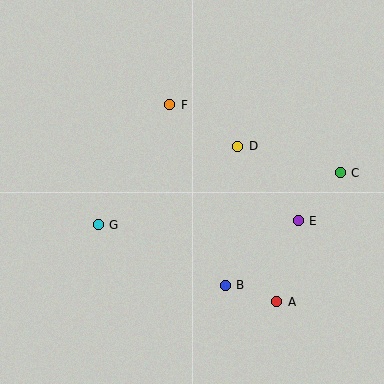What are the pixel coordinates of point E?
Point E is at (298, 221).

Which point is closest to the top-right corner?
Point C is closest to the top-right corner.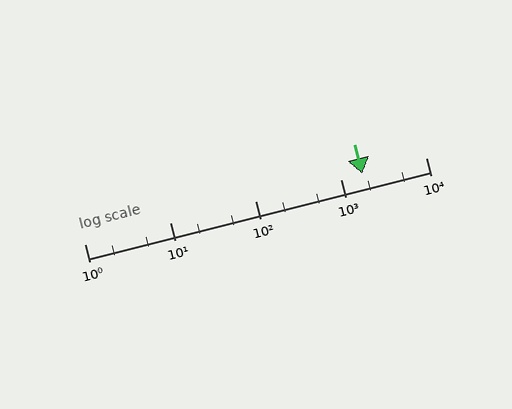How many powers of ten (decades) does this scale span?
The scale spans 4 decades, from 1 to 10000.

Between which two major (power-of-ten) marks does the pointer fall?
The pointer is between 1000 and 10000.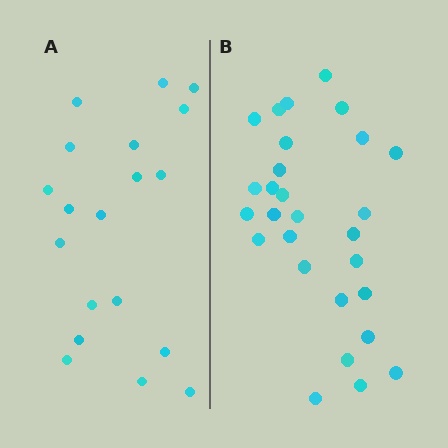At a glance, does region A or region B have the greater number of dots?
Region B (the right region) has more dots.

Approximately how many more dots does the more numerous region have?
Region B has roughly 8 or so more dots than region A.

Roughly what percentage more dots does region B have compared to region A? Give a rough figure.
About 45% more.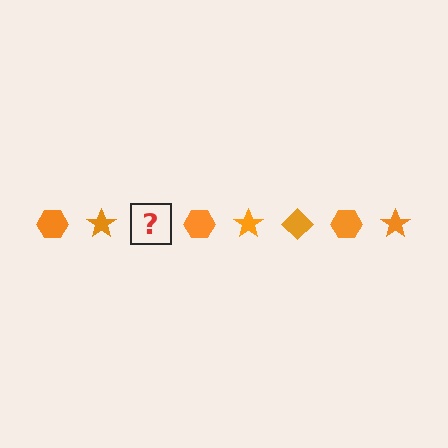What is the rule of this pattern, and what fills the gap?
The rule is that the pattern cycles through hexagon, star, diamond shapes in orange. The gap should be filled with an orange diamond.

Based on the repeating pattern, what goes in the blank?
The blank should be an orange diamond.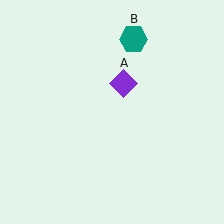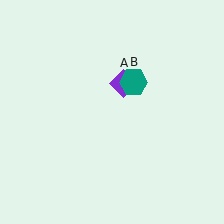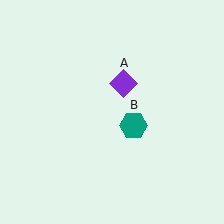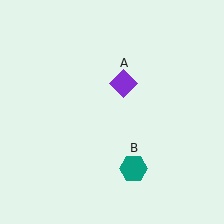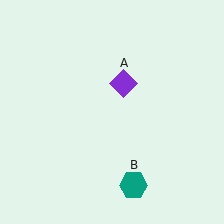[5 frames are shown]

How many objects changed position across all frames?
1 object changed position: teal hexagon (object B).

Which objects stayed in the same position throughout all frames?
Purple diamond (object A) remained stationary.